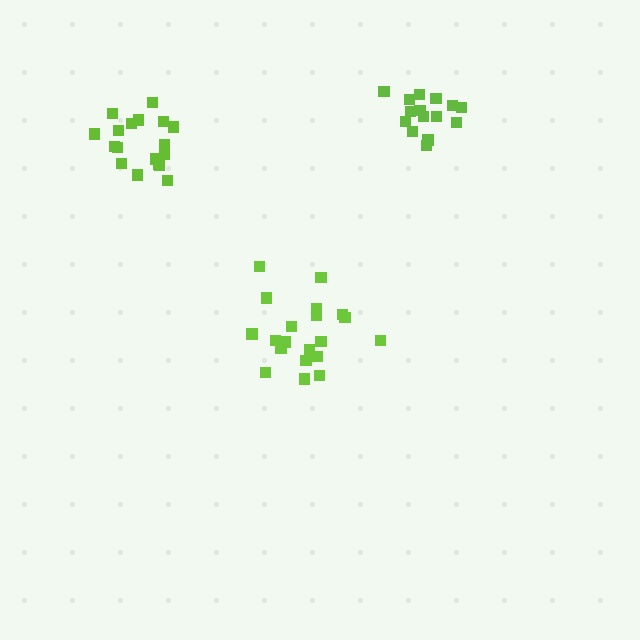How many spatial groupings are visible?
There are 3 spatial groupings.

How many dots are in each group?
Group 1: 20 dots, Group 2: 18 dots, Group 3: 15 dots (53 total).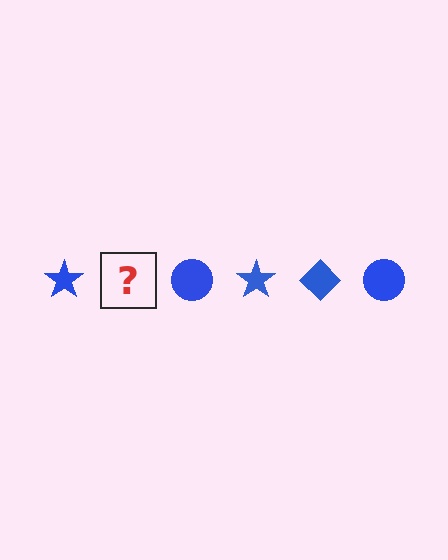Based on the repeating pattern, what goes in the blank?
The blank should be a blue diamond.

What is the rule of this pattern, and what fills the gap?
The rule is that the pattern cycles through star, diamond, circle shapes in blue. The gap should be filled with a blue diamond.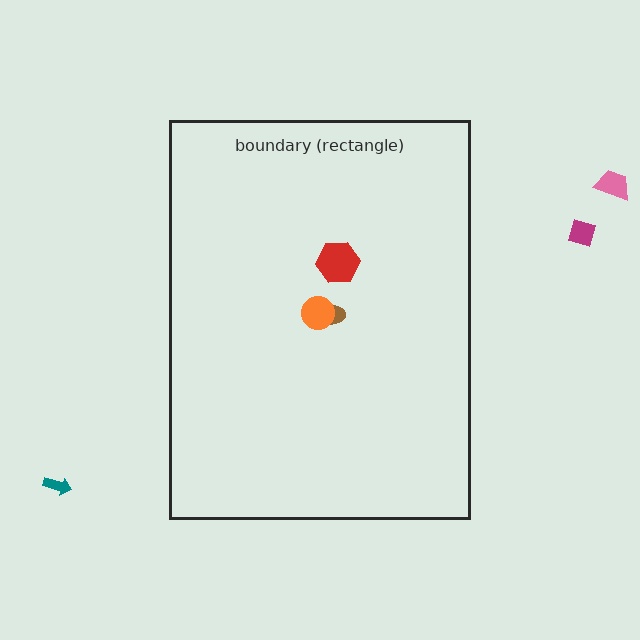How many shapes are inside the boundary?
3 inside, 3 outside.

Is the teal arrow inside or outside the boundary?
Outside.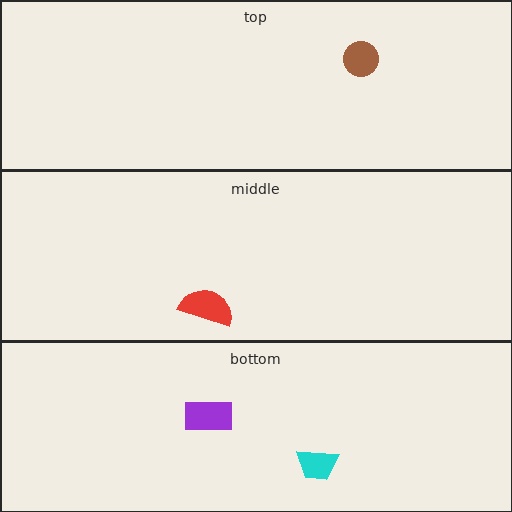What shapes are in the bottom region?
The cyan trapezoid, the purple rectangle.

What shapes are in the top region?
The brown circle.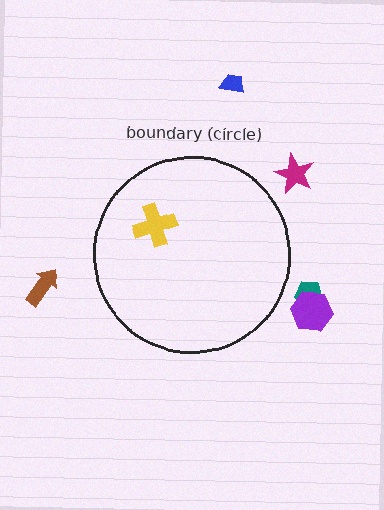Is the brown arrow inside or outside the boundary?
Outside.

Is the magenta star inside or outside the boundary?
Outside.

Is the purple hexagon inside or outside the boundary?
Outside.